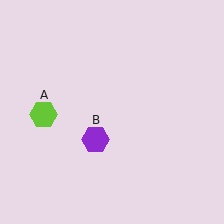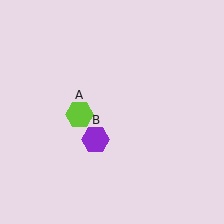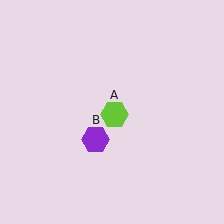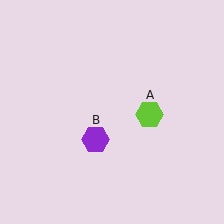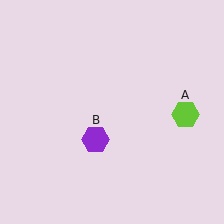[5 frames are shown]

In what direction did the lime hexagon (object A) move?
The lime hexagon (object A) moved right.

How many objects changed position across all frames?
1 object changed position: lime hexagon (object A).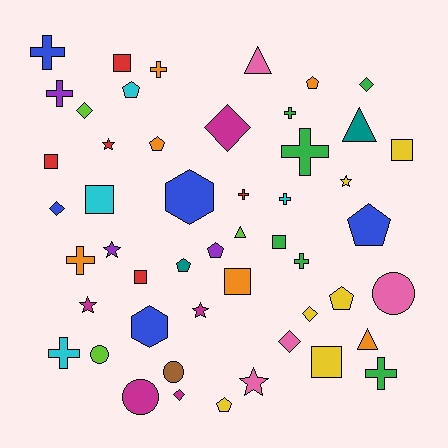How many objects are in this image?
There are 50 objects.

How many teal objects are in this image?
There are 2 teal objects.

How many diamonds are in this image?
There are 7 diamonds.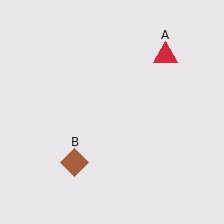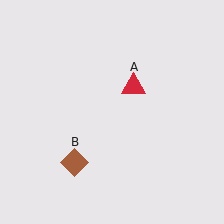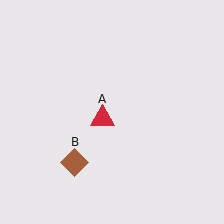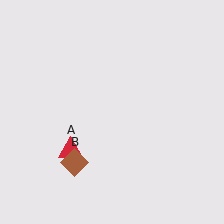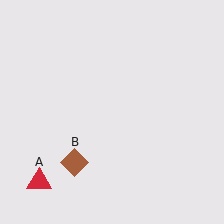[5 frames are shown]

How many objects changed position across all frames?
1 object changed position: red triangle (object A).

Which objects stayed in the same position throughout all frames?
Brown diamond (object B) remained stationary.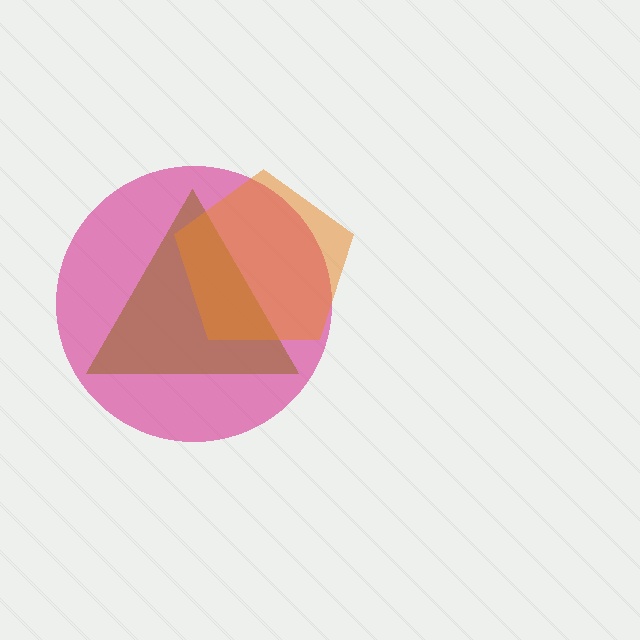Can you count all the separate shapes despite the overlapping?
Yes, there are 3 separate shapes.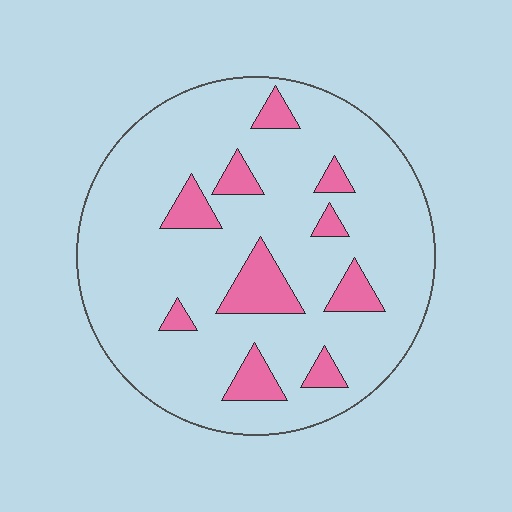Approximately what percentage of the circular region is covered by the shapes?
Approximately 15%.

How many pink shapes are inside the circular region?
10.